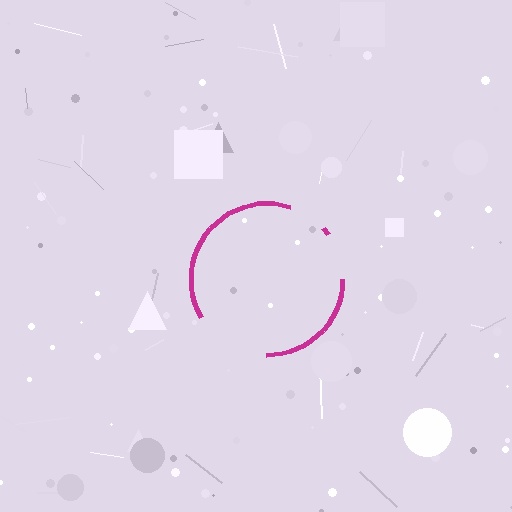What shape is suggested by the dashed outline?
The dashed outline suggests a circle.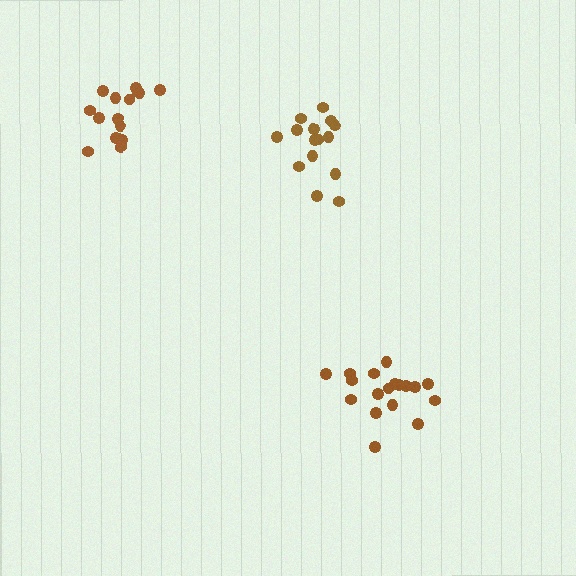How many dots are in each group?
Group 1: 15 dots, Group 2: 18 dots, Group 3: 16 dots (49 total).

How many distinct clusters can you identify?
There are 3 distinct clusters.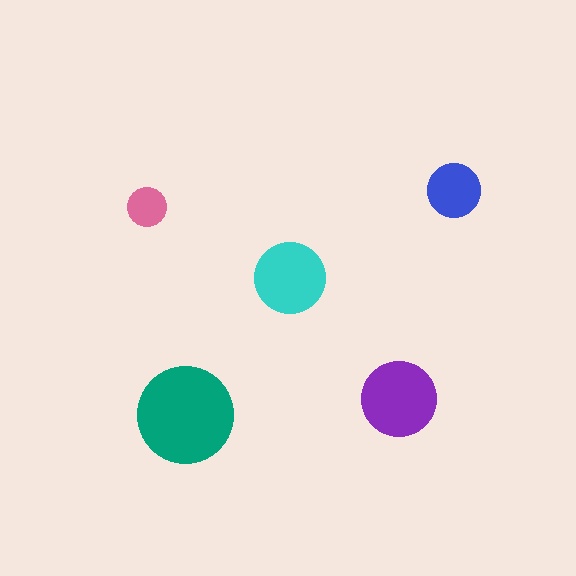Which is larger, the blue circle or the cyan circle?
The cyan one.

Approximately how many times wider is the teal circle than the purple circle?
About 1.5 times wider.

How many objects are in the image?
There are 5 objects in the image.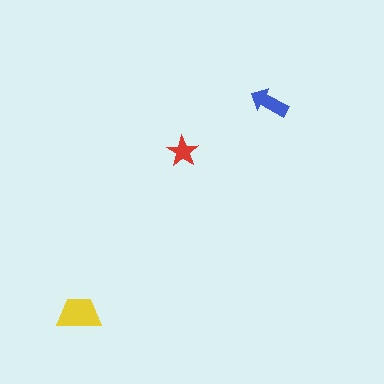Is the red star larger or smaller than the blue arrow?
Smaller.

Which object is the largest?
The yellow trapezoid.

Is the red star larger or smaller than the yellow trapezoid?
Smaller.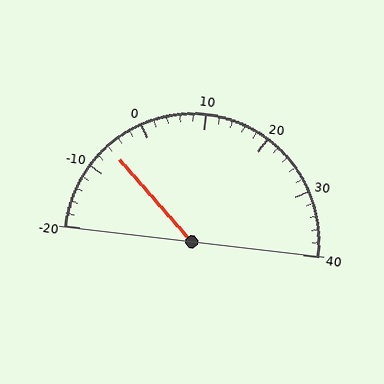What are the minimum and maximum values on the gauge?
The gauge ranges from -20 to 40.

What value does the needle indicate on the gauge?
The needle indicates approximately -6.